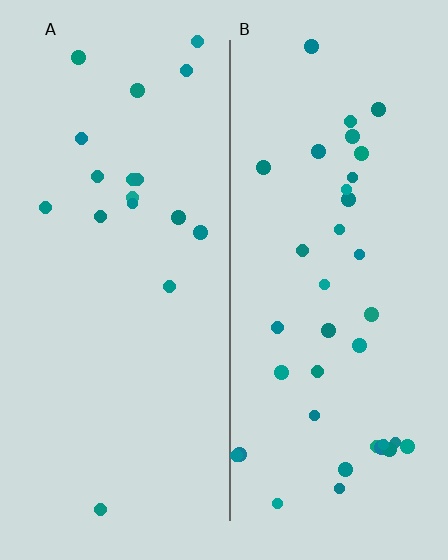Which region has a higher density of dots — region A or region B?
B (the right).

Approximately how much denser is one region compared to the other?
Approximately 2.1× — region B over region A.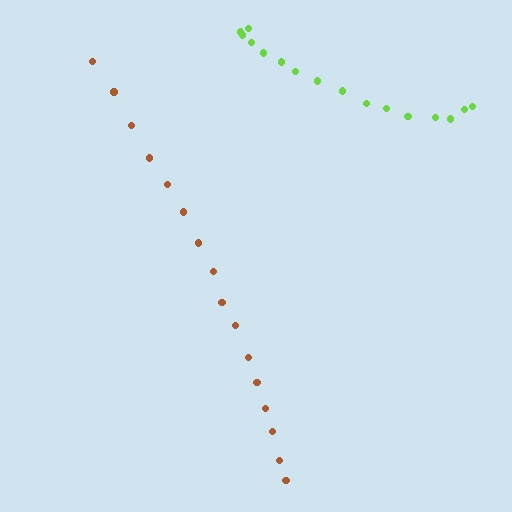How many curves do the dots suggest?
There are 2 distinct paths.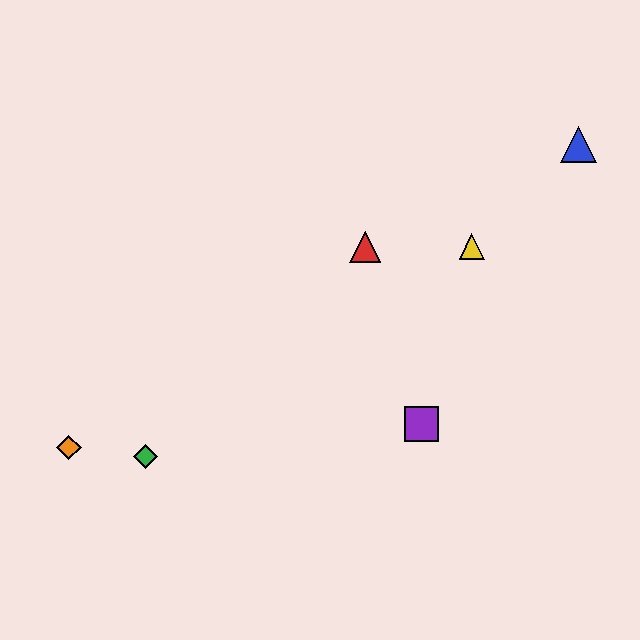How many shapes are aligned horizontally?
2 shapes (the red triangle, the yellow triangle) are aligned horizontally.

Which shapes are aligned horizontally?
The red triangle, the yellow triangle are aligned horizontally.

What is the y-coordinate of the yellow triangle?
The yellow triangle is at y≈247.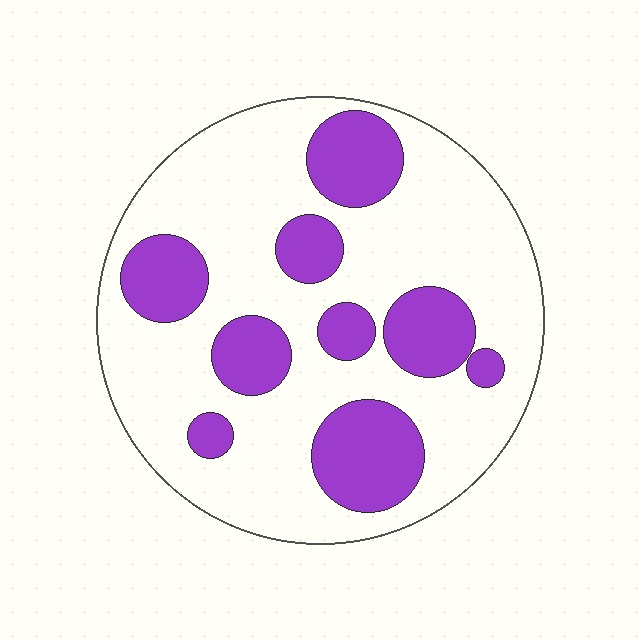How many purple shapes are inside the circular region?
9.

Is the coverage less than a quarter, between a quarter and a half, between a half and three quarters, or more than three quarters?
Between a quarter and a half.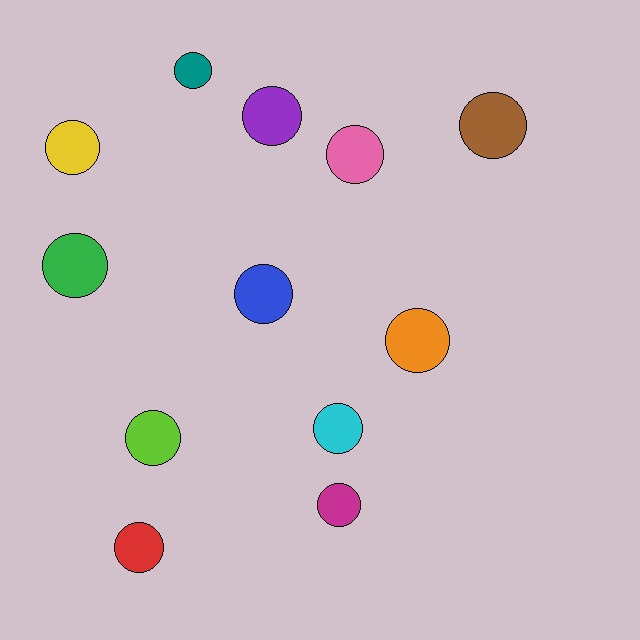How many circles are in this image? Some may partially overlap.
There are 12 circles.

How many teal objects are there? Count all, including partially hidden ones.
There is 1 teal object.